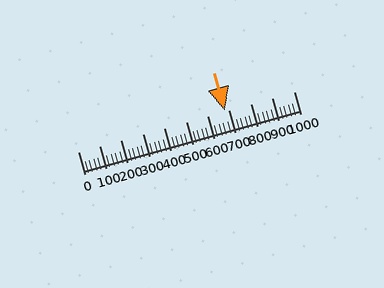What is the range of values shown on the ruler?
The ruler shows values from 0 to 1000.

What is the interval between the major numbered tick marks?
The major tick marks are spaced 100 units apart.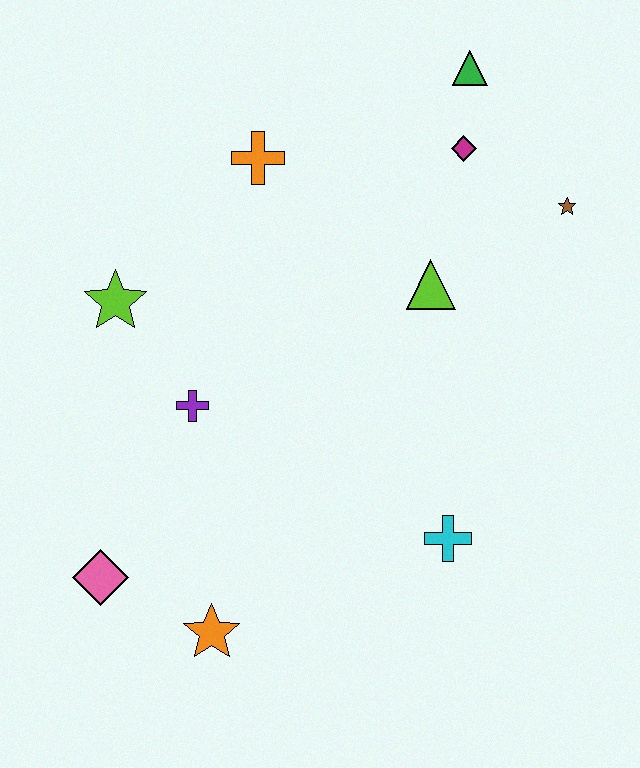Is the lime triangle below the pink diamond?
No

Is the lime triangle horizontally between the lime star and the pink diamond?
No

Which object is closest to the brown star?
The magenta diamond is closest to the brown star.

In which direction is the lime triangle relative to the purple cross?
The lime triangle is to the right of the purple cross.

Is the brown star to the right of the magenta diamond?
Yes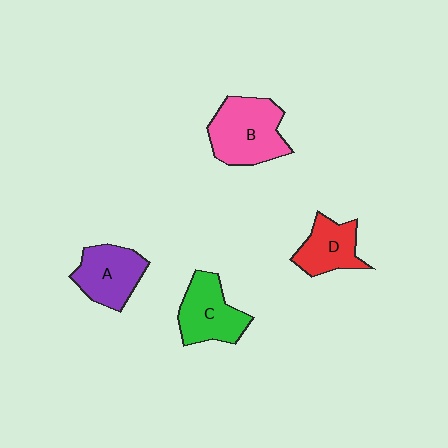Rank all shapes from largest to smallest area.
From largest to smallest: B (pink), C (green), A (purple), D (red).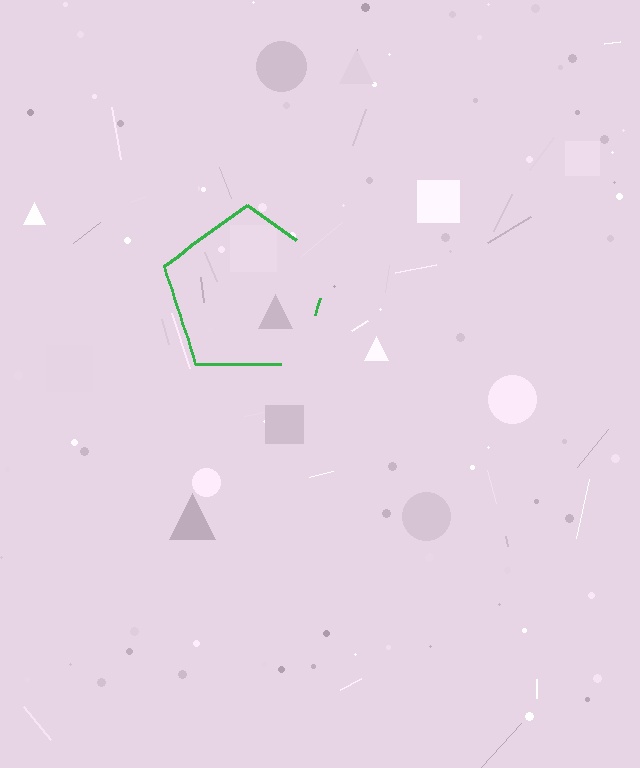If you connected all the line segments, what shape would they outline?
They would outline a pentagon.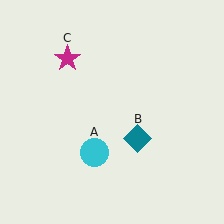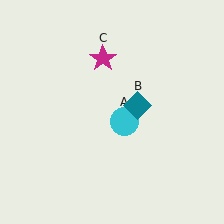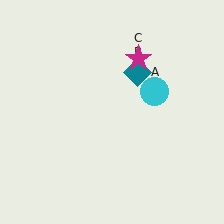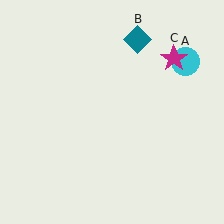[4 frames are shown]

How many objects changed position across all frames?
3 objects changed position: cyan circle (object A), teal diamond (object B), magenta star (object C).